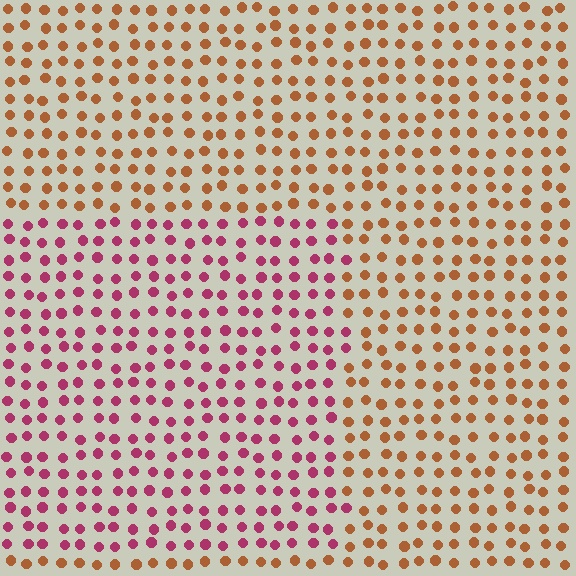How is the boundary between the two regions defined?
The boundary is defined purely by a slight shift in hue (about 50 degrees). Spacing, size, and orientation are identical on both sides.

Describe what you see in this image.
The image is filled with small brown elements in a uniform arrangement. A rectangle-shaped region is visible where the elements are tinted to a slightly different hue, forming a subtle color boundary.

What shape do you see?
I see a rectangle.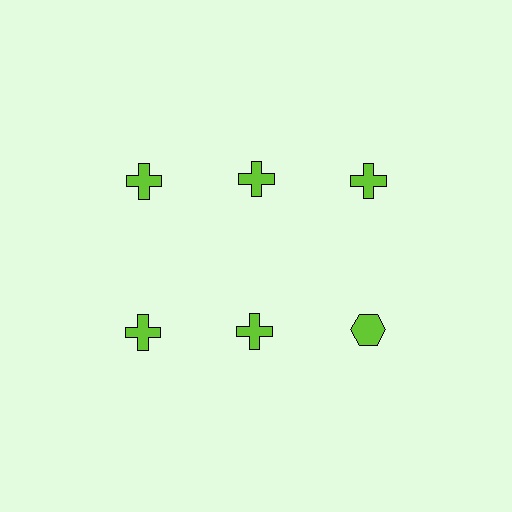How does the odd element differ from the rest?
It has a different shape: hexagon instead of cross.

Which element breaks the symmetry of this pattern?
The lime hexagon in the second row, center column breaks the symmetry. All other shapes are lime crosses.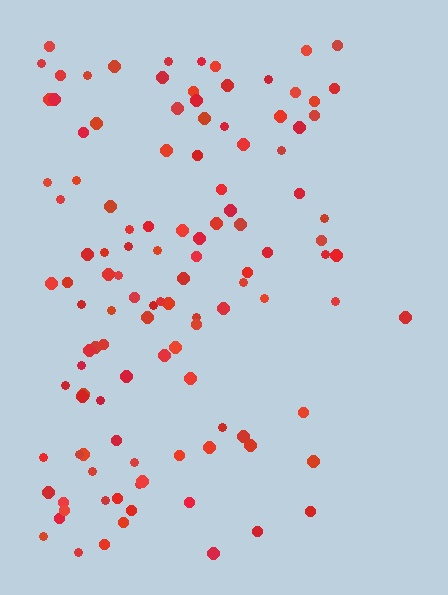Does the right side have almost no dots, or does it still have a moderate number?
Still a moderate number, just noticeably fewer than the left.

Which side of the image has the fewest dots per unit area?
The right.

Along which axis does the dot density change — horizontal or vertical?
Horizontal.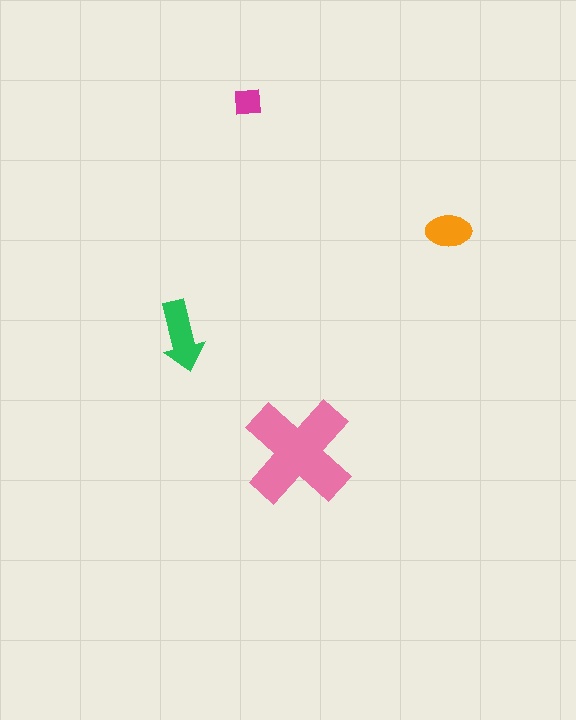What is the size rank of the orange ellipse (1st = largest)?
3rd.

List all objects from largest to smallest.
The pink cross, the green arrow, the orange ellipse, the magenta square.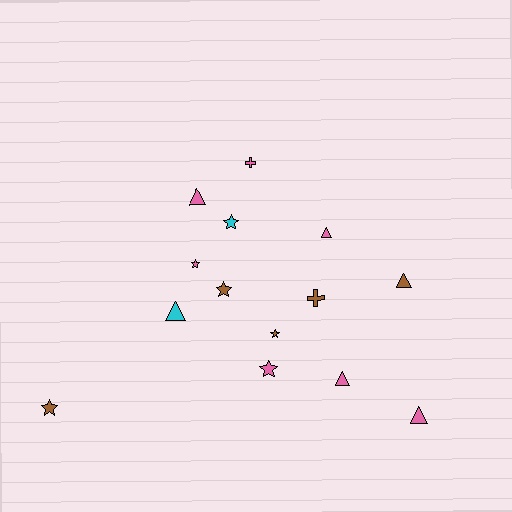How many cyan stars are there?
There is 1 cyan star.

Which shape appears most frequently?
Triangle, with 6 objects.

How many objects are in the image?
There are 14 objects.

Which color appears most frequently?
Pink, with 7 objects.